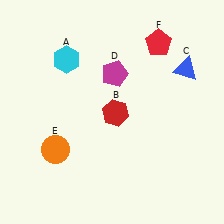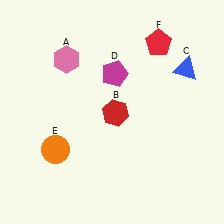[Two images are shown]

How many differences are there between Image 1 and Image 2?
There is 1 difference between the two images.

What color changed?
The hexagon (A) changed from cyan in Image 1 to pink in Image 2.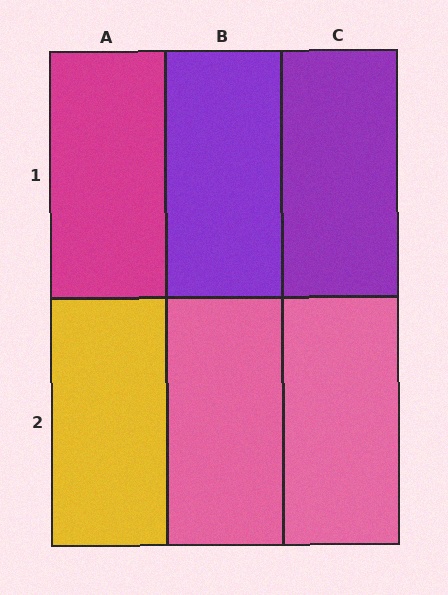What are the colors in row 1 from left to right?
Magenta, purple, purple.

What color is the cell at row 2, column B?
Pink.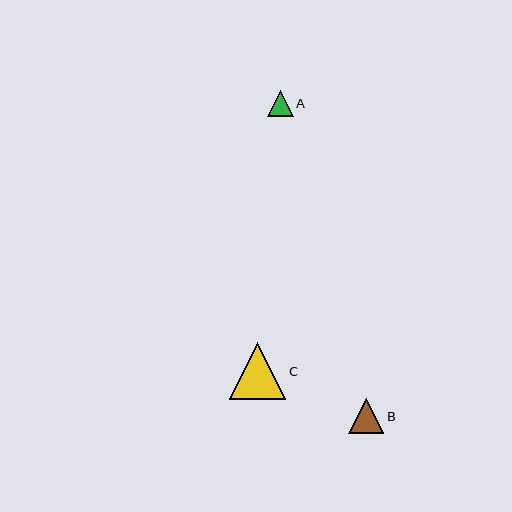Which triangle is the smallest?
Triangle A is the smallest with a size of approximately 26 pixels.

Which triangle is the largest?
Triangle C is the largest with a size of approximately 57 pixels.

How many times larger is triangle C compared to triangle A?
Triangle C is approximately 2.2 times the size of triangle A.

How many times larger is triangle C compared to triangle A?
Triangle C is approximately 2.2 times the size of triangle A.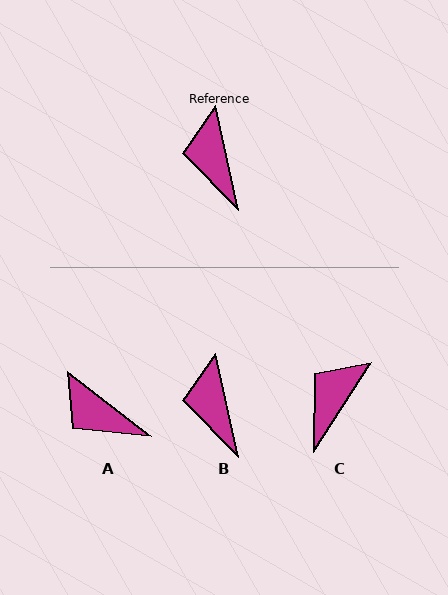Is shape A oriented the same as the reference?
No, it is off by about 40 degrees.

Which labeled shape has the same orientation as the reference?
B.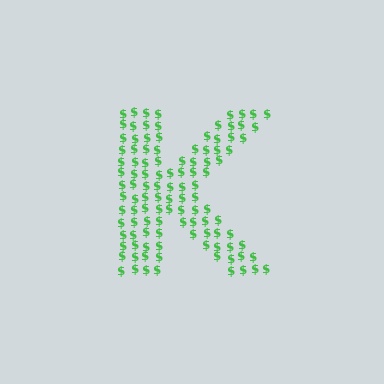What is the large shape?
The large shape is the letter K.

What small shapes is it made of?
It is made of small dollar signs.